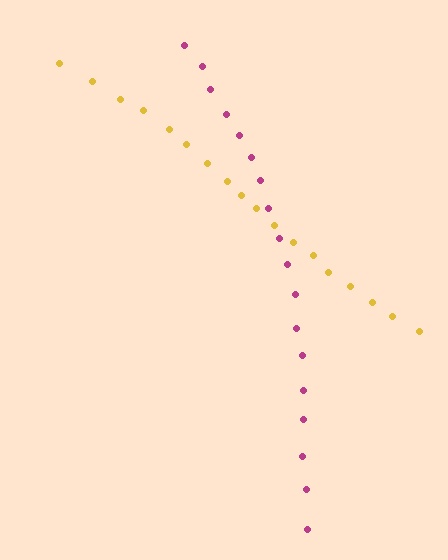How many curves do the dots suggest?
There are 2 distinct paths.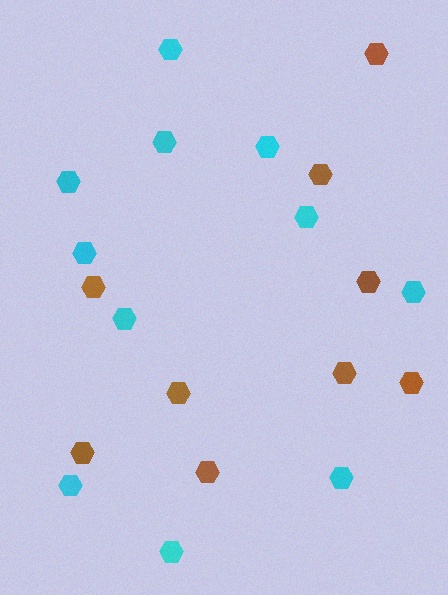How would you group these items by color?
There are 2 groups: one group of brown hexagons (9) and one group of cyan hexagons (11).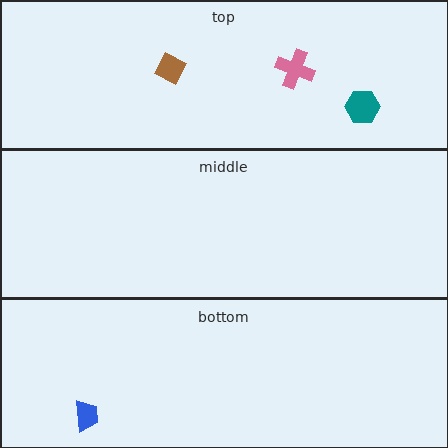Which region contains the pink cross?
The top region.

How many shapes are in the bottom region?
1.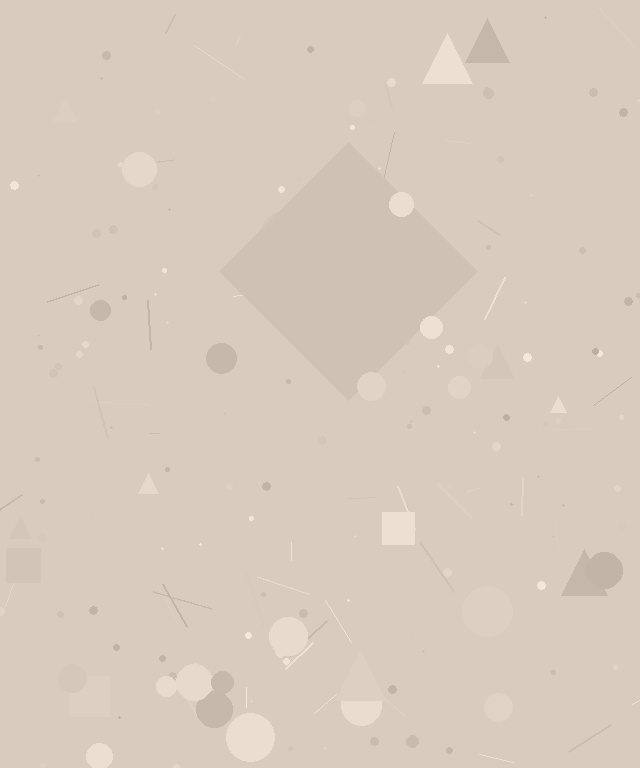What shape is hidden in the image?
A diamond is hidden in the image.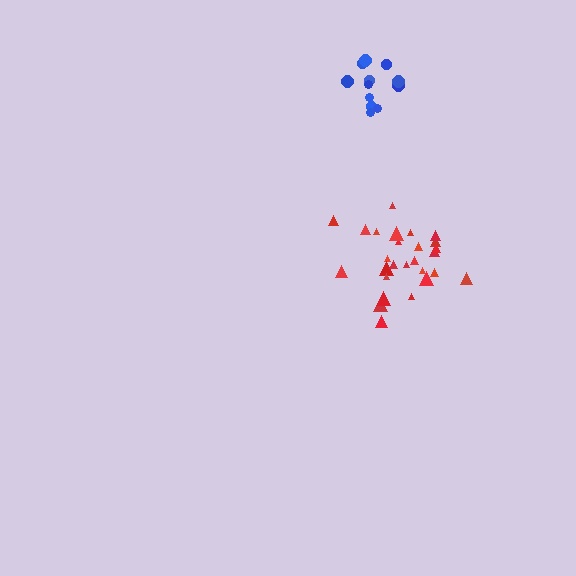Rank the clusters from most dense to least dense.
red, blue.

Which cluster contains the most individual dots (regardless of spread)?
Red (27).